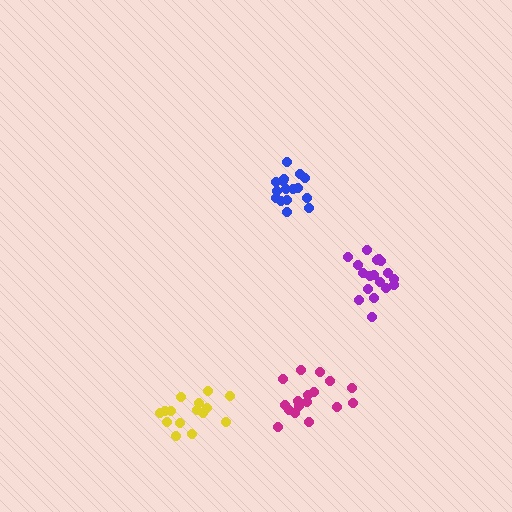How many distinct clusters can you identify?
There are 4 distinct clusters.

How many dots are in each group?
Group 1: 16 dots, Group 2: 15 dots, Group 3: 18 dots, Group 4: 18 dots (67 total).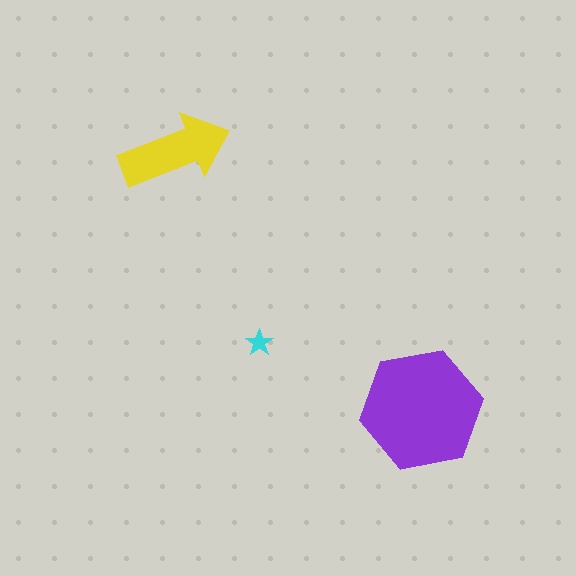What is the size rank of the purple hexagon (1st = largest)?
1st.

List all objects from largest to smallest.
The purple hexagon, the yellow arrow, the cyan star.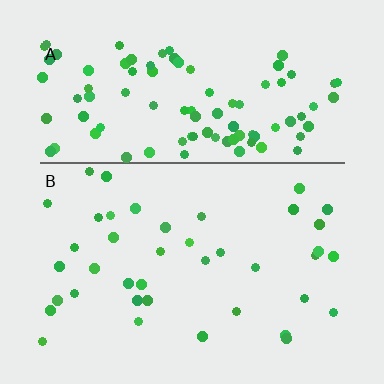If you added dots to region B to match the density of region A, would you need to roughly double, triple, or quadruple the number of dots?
Approximately triple.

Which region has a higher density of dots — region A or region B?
A (the top).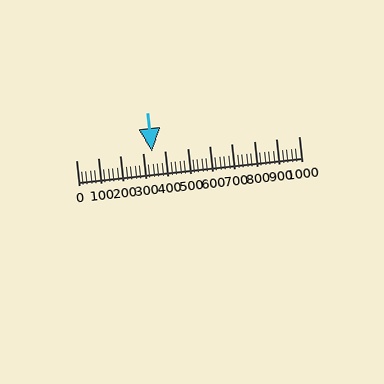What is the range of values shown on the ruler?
The ruler shows values from 0 to 1000.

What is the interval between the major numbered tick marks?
The major tick marks are spaced 100 units apart.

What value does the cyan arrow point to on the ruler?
The cyan arrow points to approximately 340.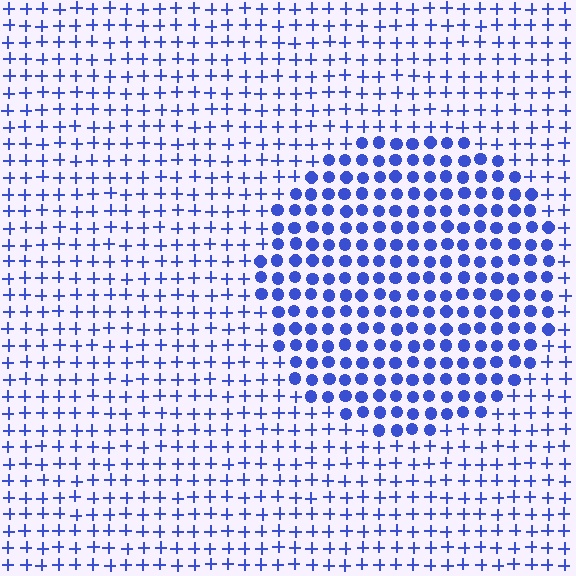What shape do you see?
I see a circle.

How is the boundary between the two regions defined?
The boundary is defined by a change in element shape: circles inside vs. plus signs outside. All elements share the same color and spacing.